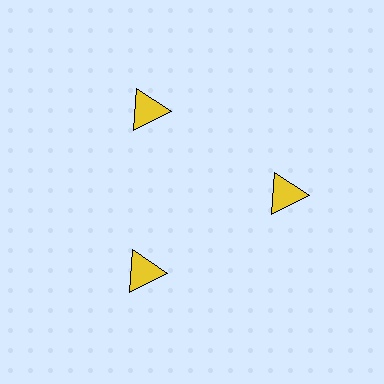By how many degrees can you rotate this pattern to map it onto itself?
The pattern maps onto itself every 120 degrees of rotation.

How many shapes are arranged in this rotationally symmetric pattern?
There are 3 shapes, arranged in 3 groups of 1.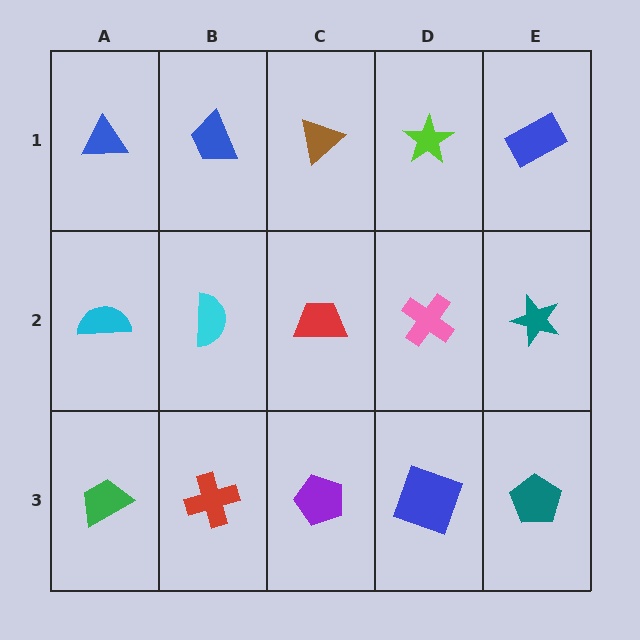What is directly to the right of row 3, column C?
A blue square.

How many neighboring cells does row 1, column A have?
2.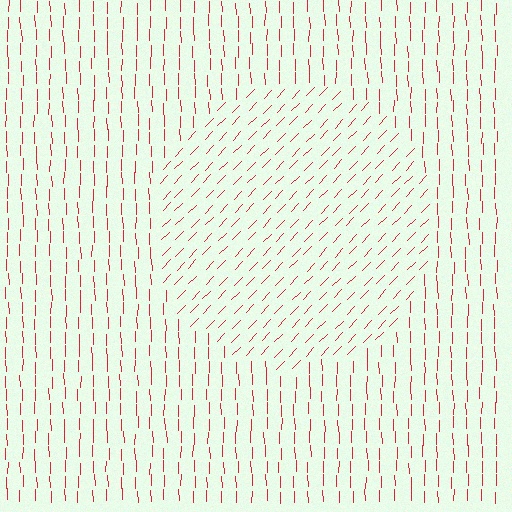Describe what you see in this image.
The image is filled with small red line segments. A circle region in the image has lines oriented differently from the surrounding lines, creating a visible texture boundary.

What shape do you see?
I see a circle.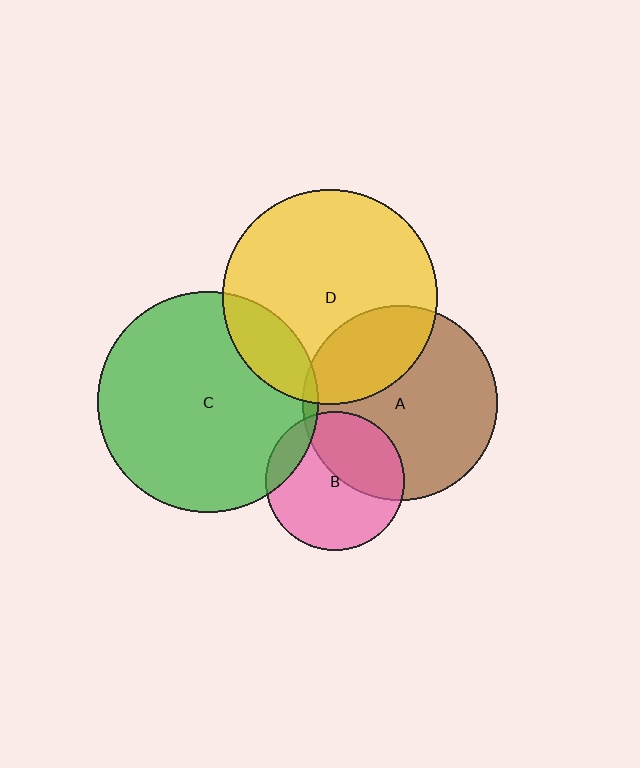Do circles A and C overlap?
Yes.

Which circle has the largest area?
Circle C (green).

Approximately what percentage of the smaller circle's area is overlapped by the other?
Approximately 5%.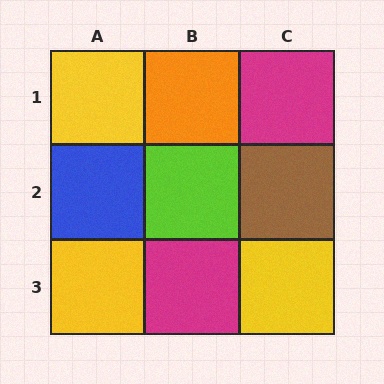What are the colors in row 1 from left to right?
Yellow, orange, magenta.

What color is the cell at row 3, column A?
Yellow.